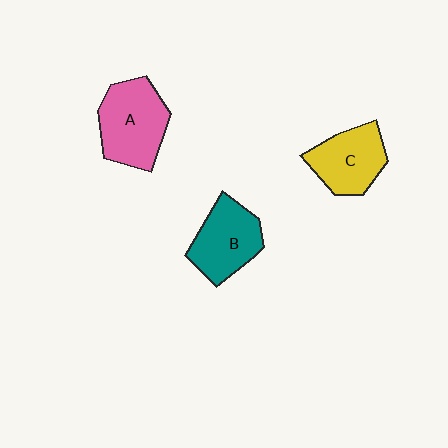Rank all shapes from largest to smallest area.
From largest to smallest: A (pink), B (teal), C (yellow).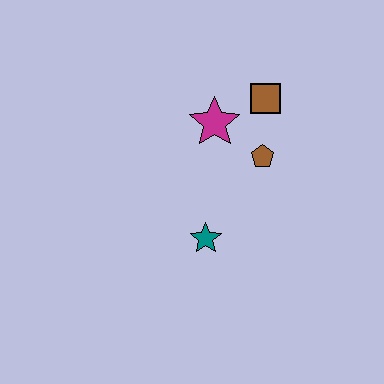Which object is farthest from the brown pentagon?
The teal star is farthest from the brown pentagon.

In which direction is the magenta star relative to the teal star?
The magenta star is above the teal star.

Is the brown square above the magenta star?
Yes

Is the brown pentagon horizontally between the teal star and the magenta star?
No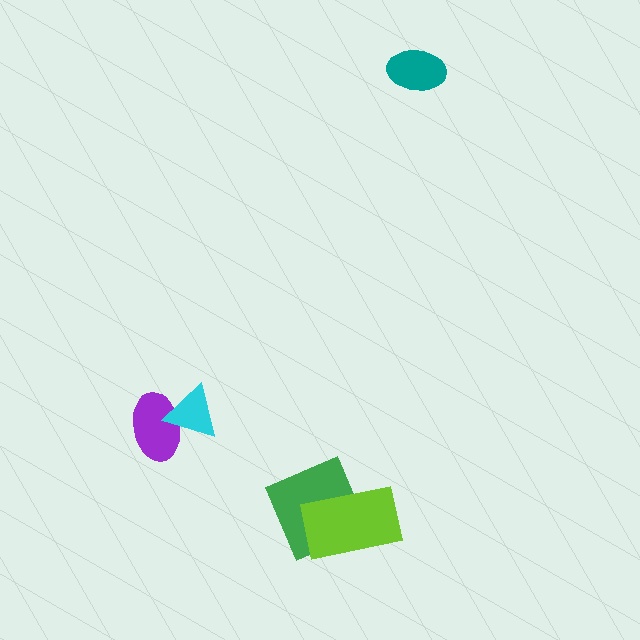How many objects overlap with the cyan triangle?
1 object overlaps with the cyan triangle.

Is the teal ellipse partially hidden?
No, no other shape covers it.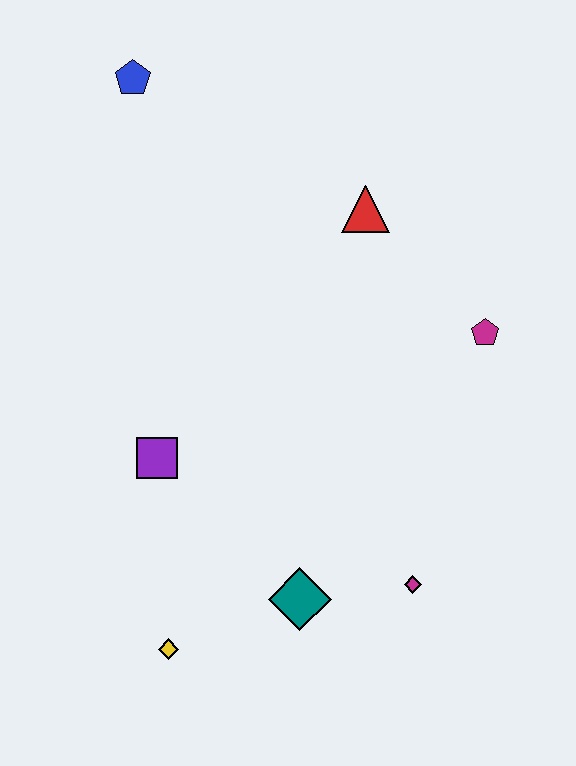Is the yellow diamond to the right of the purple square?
Yes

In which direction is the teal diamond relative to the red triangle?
The teal diamond is below the red triangle.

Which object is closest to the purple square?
The yellow diamond is closest to the purple square.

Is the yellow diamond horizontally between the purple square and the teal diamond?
Yes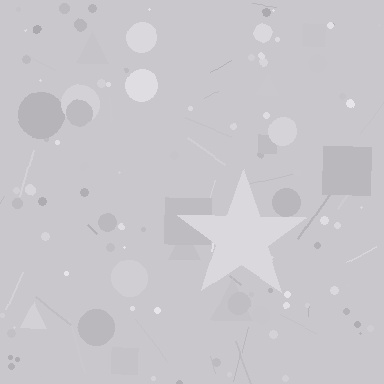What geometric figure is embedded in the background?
A star is embedded in the background.